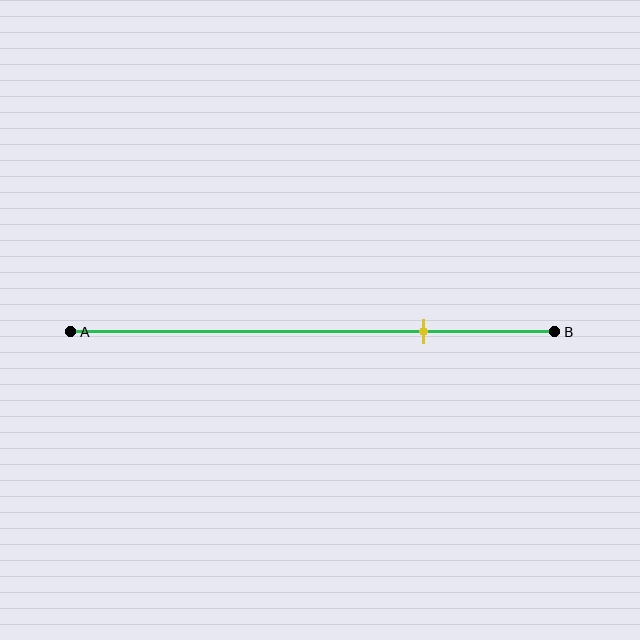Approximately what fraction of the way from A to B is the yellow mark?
The yellow mark is approximately 75% of the way from A to B.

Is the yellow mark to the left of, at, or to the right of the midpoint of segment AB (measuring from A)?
The yellow mark is to the right of the midpoint of segment AB.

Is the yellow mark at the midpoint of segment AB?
No, the mark is at about 75% from A, not at the 50% midpoint.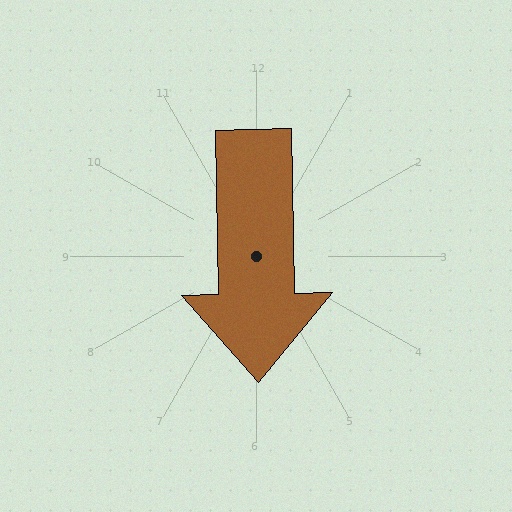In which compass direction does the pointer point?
South.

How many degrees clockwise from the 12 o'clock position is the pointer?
Approximately 179 degrees.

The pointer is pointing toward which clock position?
Roughly 6 o'clock.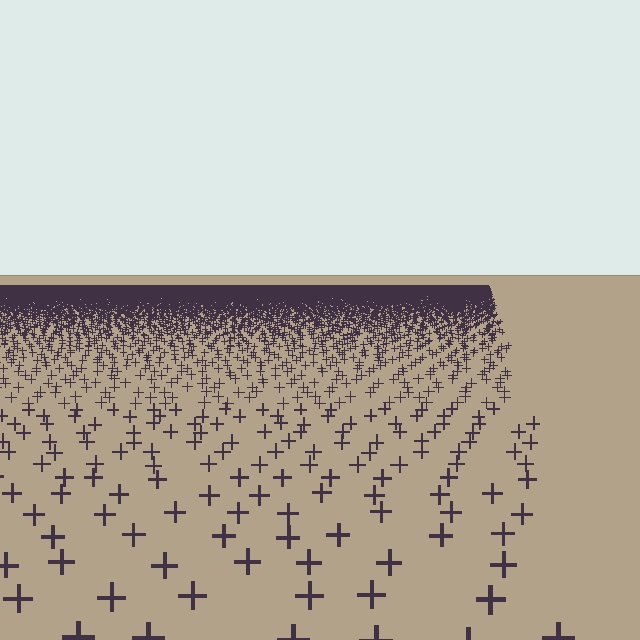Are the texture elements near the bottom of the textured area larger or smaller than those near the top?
Larger. Near the bottom, elements are closer to the viewer and appear at a bigger on-screen size.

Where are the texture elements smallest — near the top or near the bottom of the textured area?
Near the top.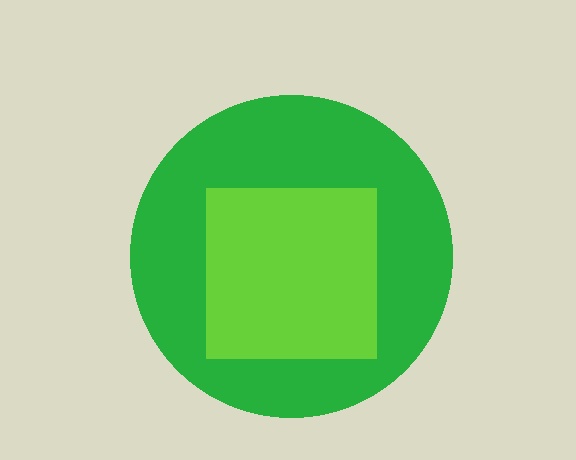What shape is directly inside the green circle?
The lime square.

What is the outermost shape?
The green circle.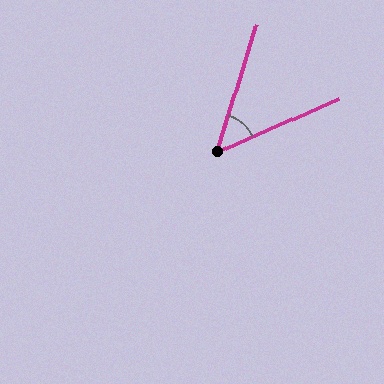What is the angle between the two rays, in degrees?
Approximately 49 degrees.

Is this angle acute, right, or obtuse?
It is acute.